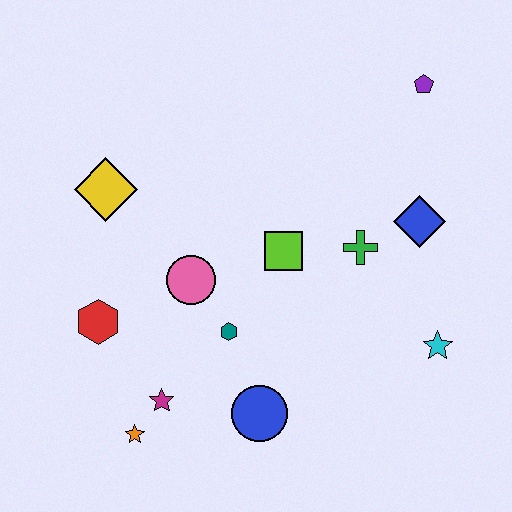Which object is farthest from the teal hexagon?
The purple pentagon is farthest from the teal hexagon.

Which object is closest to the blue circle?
The teal hexagon is closest to the blue circle.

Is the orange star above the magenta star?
No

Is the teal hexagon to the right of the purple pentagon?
No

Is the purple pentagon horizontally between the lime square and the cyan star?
Yes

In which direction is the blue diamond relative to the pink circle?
The blue diamond is to the right of the pink circle.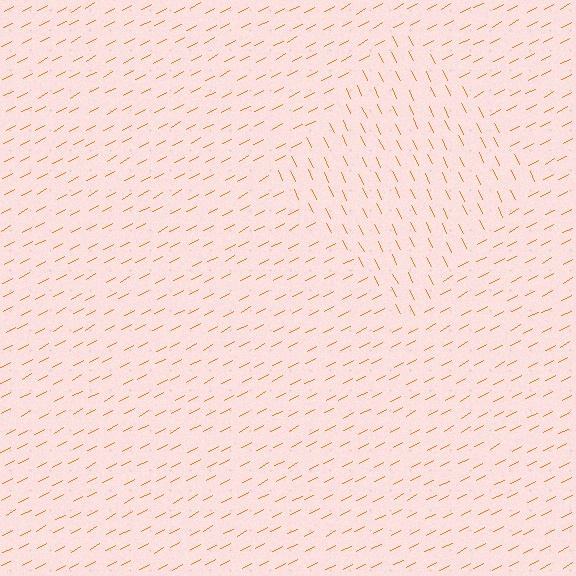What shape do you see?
I see a diamond.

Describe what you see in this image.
The image is filled with small orange line segments. A diamond region in the image has lines oriented differently from the surrounding lines, creating a visible texture boundary.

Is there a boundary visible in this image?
Yes, there is a texture boundary formed by a change in line orientation.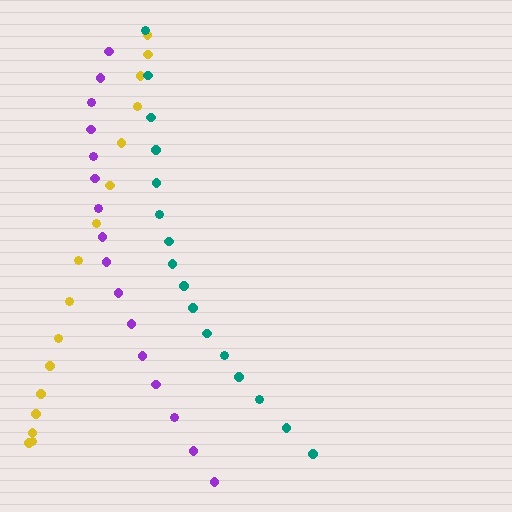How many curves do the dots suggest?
There are 3 distinct paths.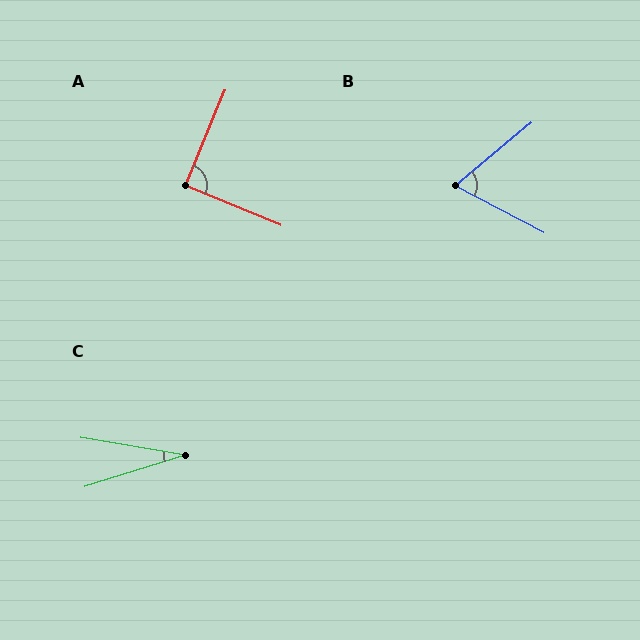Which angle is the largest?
A, at approximately 90 degrees.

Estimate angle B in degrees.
Approximately 67 degrees.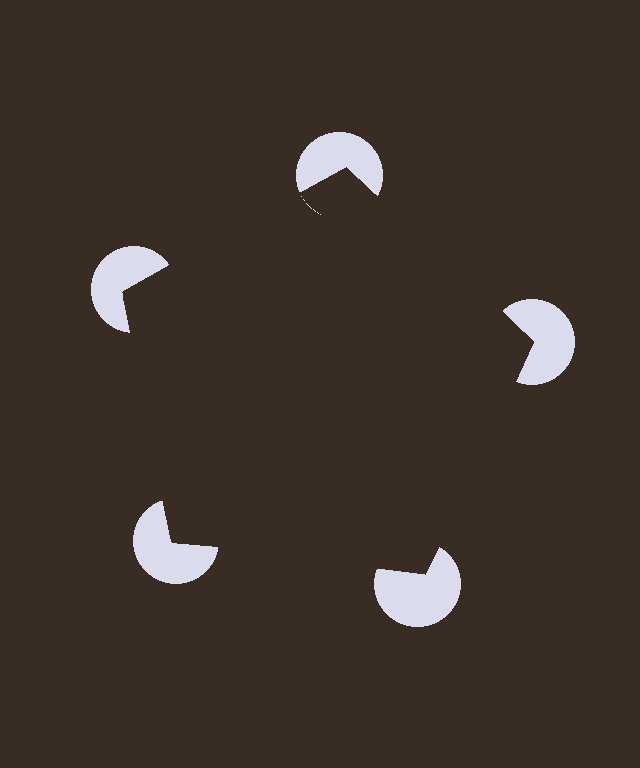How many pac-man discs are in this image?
There are 5 — one at each vertex of the illusory pentagon.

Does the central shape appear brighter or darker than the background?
It typically appears slightly darker than the background, even though no actual brightness change is drawn.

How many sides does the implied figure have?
5 sides.